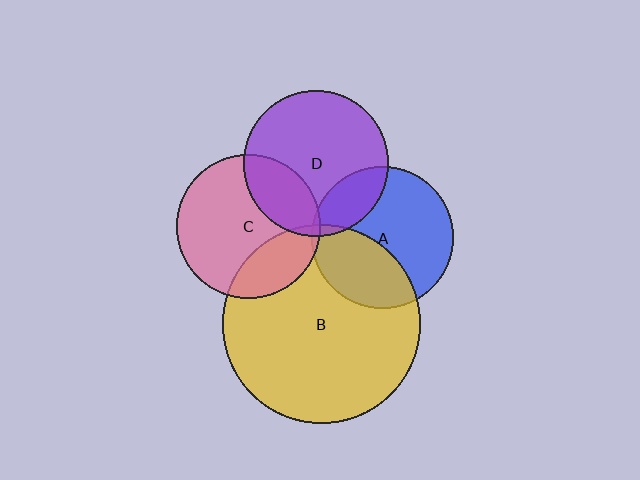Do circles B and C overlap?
Yes.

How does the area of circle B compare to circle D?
Approximately 1.9 times.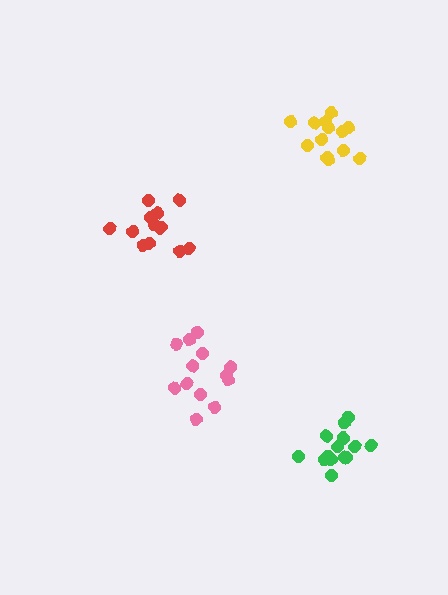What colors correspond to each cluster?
The clusters are colored: yellow, pink, green, red.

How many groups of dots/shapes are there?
There are 4 groups.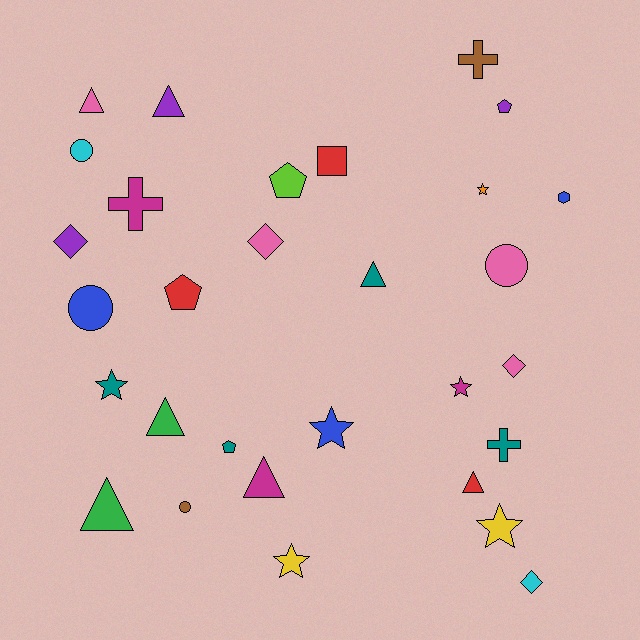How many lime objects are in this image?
There is 1 lime object.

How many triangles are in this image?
There are 7 triangles.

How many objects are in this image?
There are 30 objects.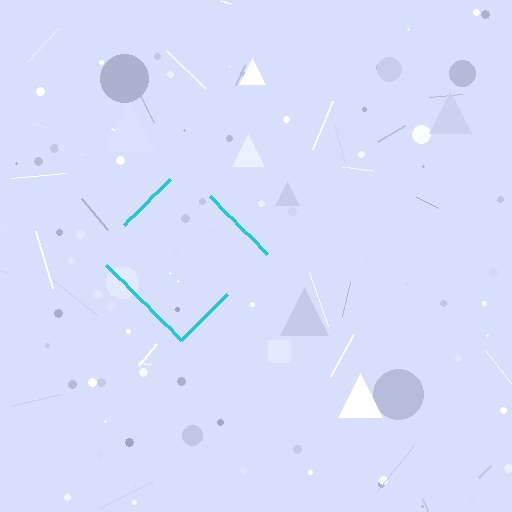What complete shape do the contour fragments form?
The contour fragments form a diamond.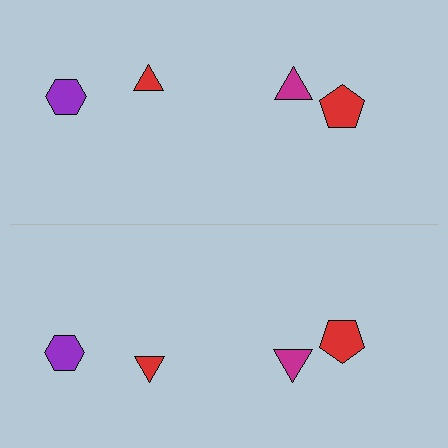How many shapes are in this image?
There are 8 shapes in this image.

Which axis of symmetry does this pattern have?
The pattern has a horizontal axis of symmetry running through the center of the image.